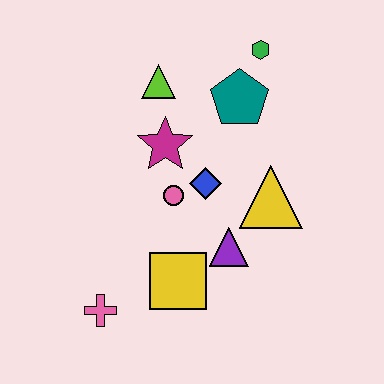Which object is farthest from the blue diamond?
The pink cross is farthest from the blue diamond.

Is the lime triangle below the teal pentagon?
No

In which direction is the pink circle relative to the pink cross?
The pink circle is above the pink cross.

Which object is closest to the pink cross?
The yellow square is closest to the pink cross.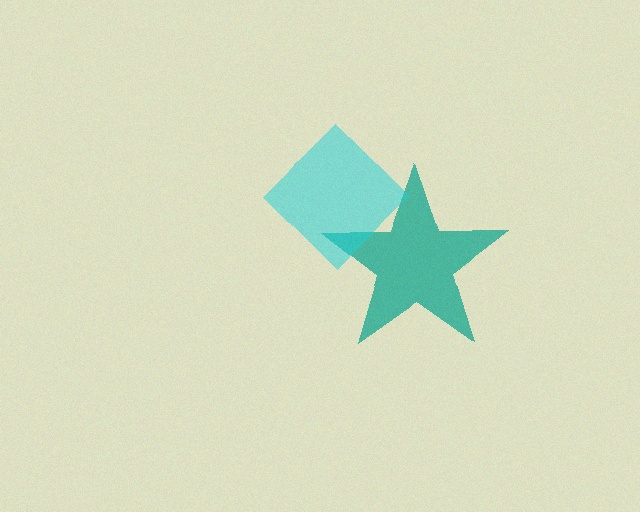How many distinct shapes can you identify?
There are 2 distinct shapes: a teal star, a cyan diamond.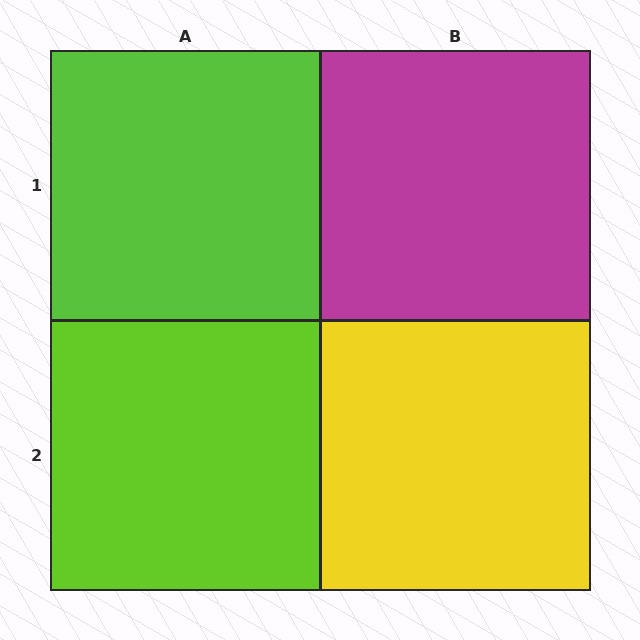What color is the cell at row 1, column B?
Magenta.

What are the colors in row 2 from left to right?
Lime, yellow.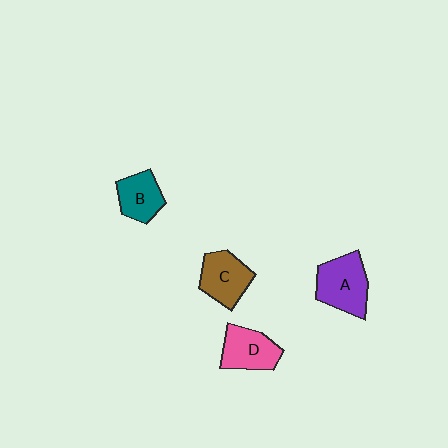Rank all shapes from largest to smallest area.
From largest to smallest: A (purple), D (pink), C (brown), B (teal).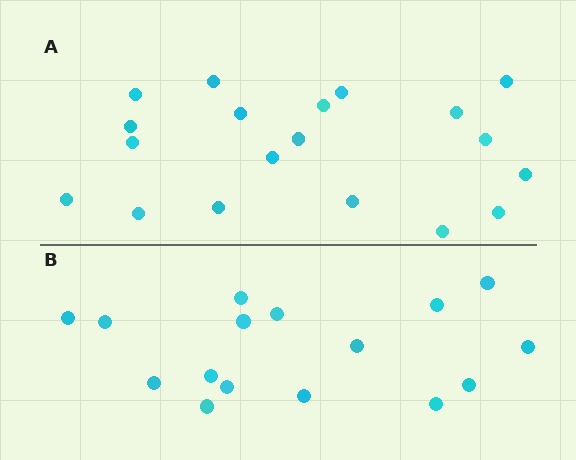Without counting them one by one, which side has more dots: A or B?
Region A (the top region) has more dots.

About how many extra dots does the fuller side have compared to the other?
Region A has just a few more — roughly 2 or 3 more dots than region B.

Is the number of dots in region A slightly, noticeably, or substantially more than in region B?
Region A has only slightly more — the two regions are fairly close. The ratio is roughly 1.2 to 1.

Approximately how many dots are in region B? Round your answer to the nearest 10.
About 20 dots. (The exact count is 16, which rounds to 20.)